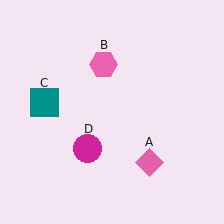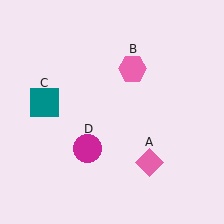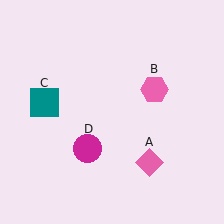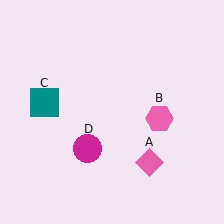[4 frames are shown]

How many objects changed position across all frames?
1 object changed position: pink hexagon (object B).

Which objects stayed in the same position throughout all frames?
Pink diamond (object A) and teal square (object C) and magenta circle (object D) remained stationary.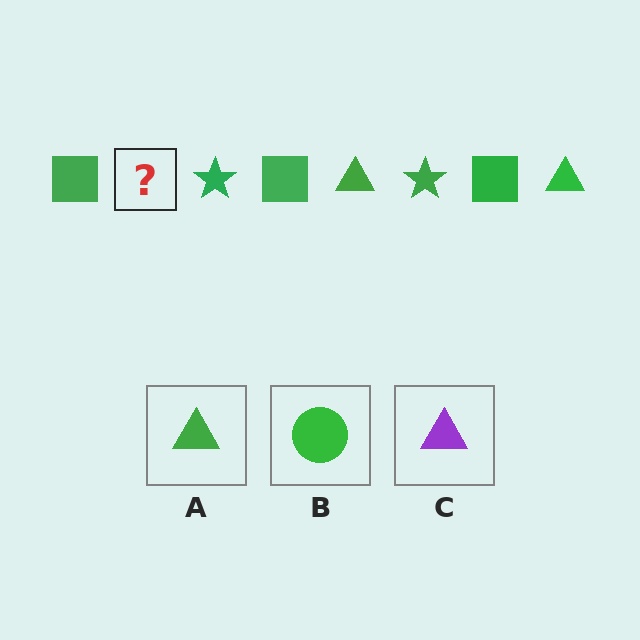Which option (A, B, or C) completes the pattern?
A.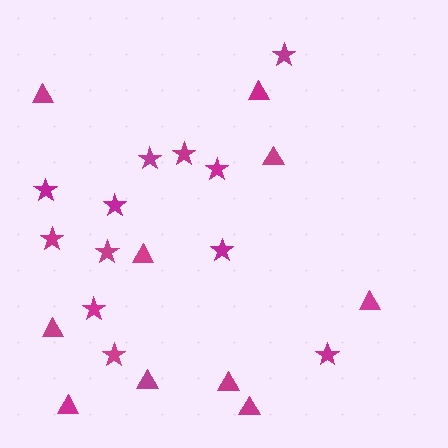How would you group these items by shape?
There are 2 groups: one group of stars (12) and one group of triangles (10).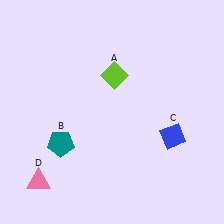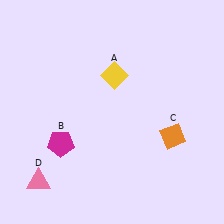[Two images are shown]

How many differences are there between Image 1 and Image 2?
There are 3 differences between the two images.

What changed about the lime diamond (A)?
In Image 1, A is lime. In Image 2, it changed to yellow.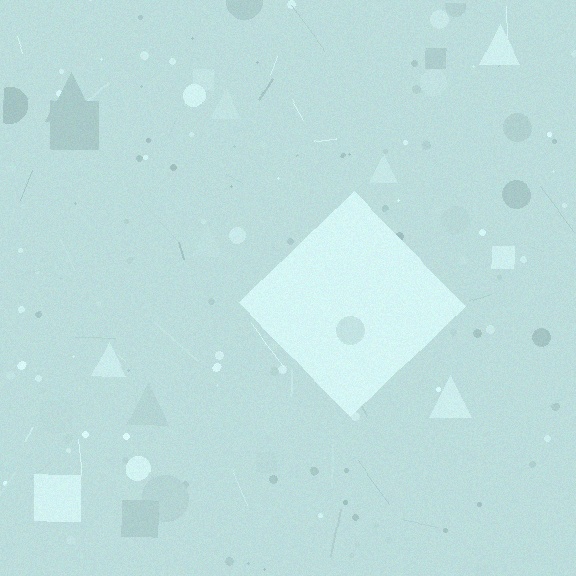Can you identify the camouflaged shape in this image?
The camouflaged shape is a diamond.